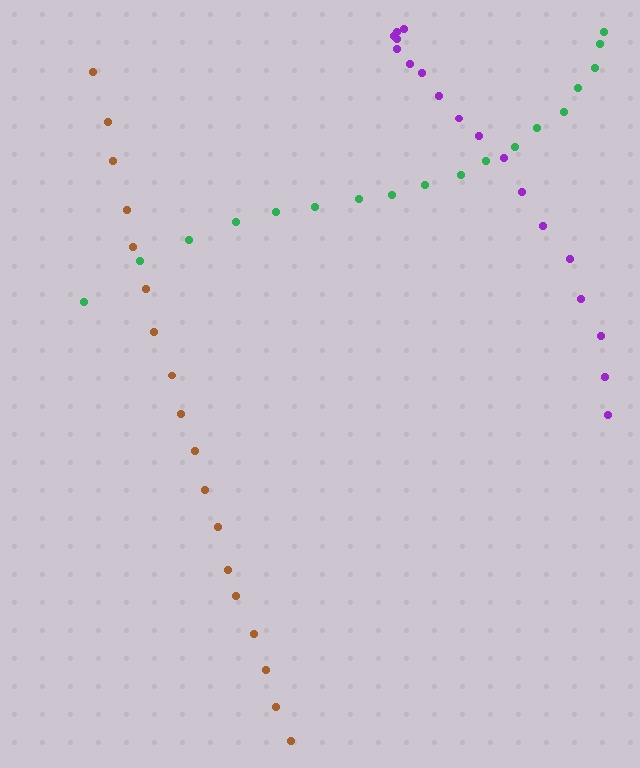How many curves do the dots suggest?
There are 3 distinct paths.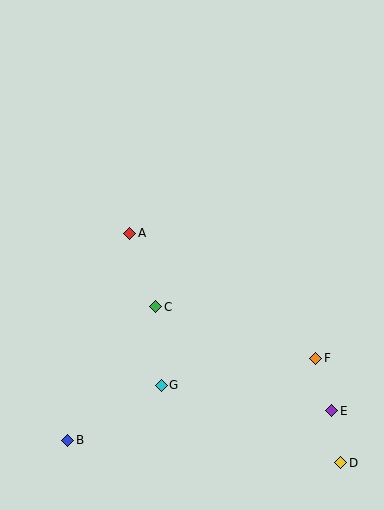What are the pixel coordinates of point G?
Point G is at (161, 385).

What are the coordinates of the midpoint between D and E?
The midpoint between D and E is at (336, 437).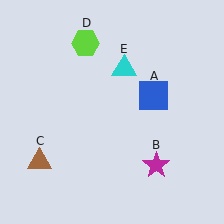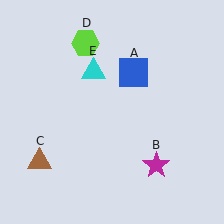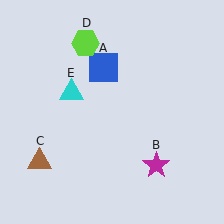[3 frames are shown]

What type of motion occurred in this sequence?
The blue square (object A), cyan triangle (object E) rotated counterclockwise around the center of the scene.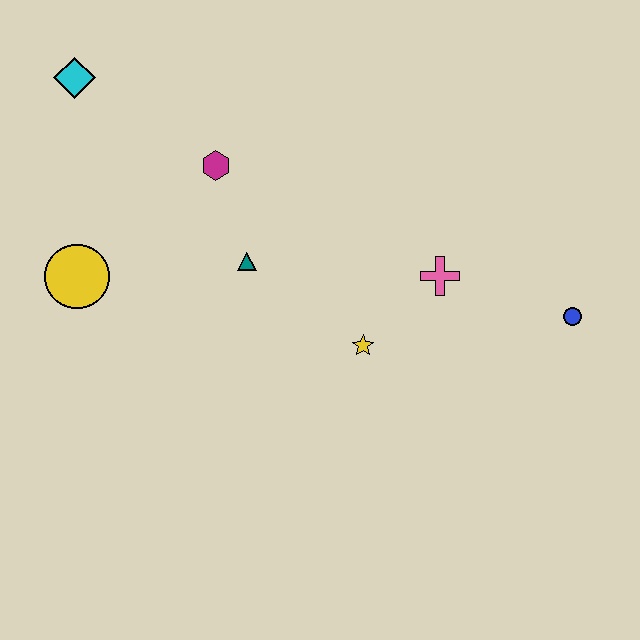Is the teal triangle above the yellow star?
Yes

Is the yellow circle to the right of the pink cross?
No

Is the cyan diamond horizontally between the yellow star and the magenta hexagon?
No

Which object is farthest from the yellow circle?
The blue circle is farthest from the yellow circle.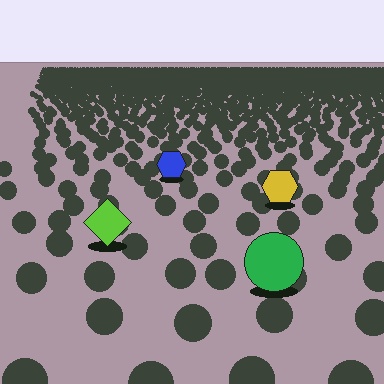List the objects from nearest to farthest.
From nearest to farthest: the green circle, the lime diamond, the yellow hexagon, the blue hexagon.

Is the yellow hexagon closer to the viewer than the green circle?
No. The green circle is closer — you can tell from the texture gradient: the ground texture is coarser near it.